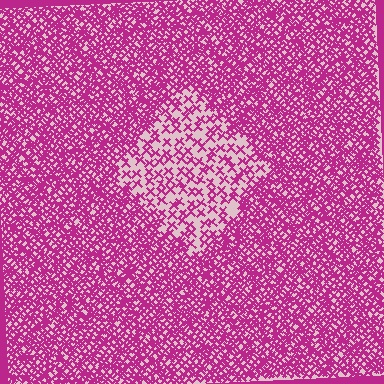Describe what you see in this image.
The image contains small magenta elements arranged at two different densities. A diamond-shaped region is visible where the elements are less densely packed than the surrounding area.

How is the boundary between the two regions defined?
The boundary is defined by a change in element density (approximately 2.5x ratio). All elements are the same color, size, and shape.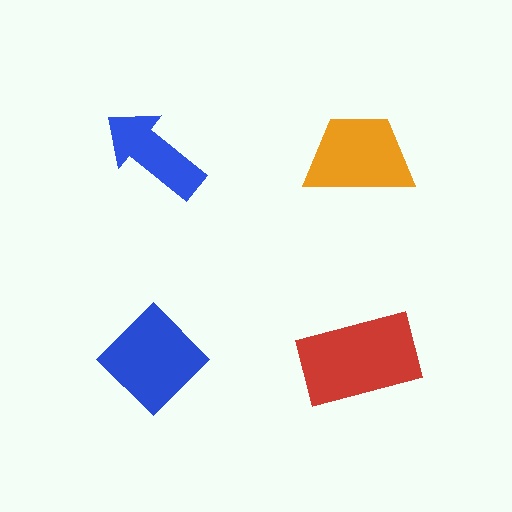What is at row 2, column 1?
A blue diamond.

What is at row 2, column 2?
A red rectangle.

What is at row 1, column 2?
An orange trapezoid.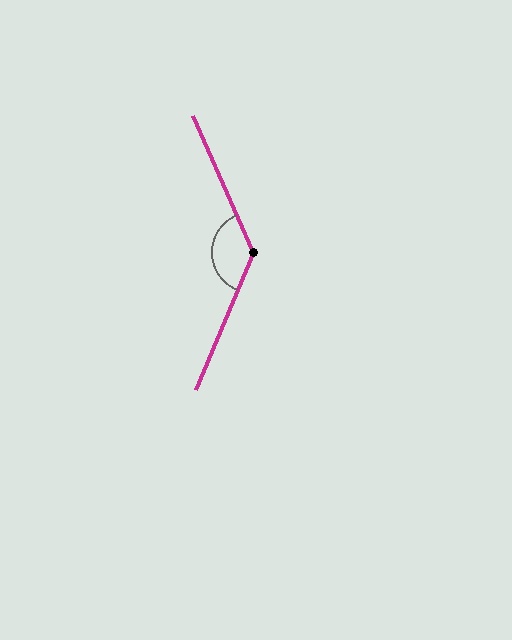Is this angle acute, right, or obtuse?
It is obtuse.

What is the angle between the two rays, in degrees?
Approximately 134 degrees.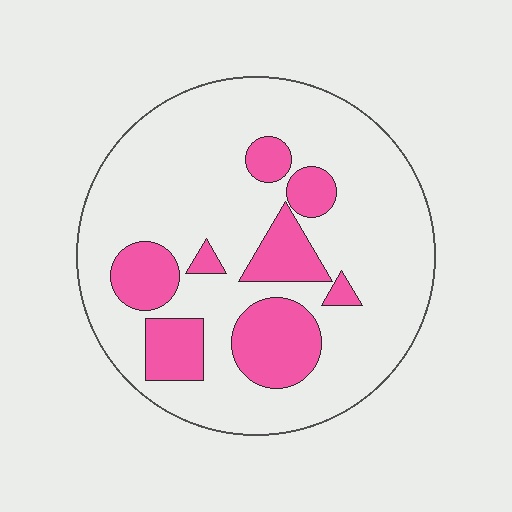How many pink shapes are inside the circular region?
8.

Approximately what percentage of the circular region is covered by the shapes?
Approximately 25%.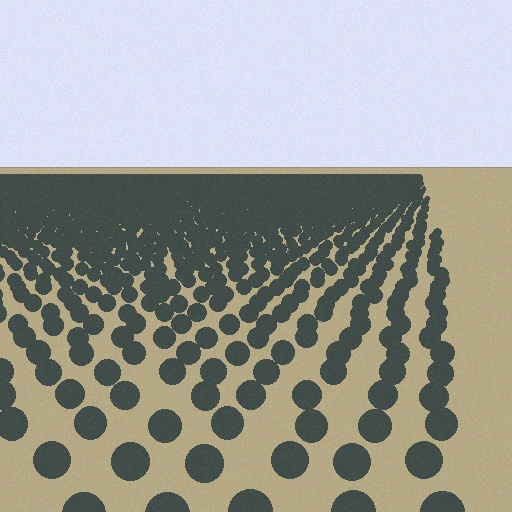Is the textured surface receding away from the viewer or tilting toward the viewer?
The surface is receding away from the viewer. Texture elements get smaller and denser toward the top.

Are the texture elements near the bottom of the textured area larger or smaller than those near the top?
Larger. Near the bottom, elements are closer to the viewer and appear at a bigger on-screen size.